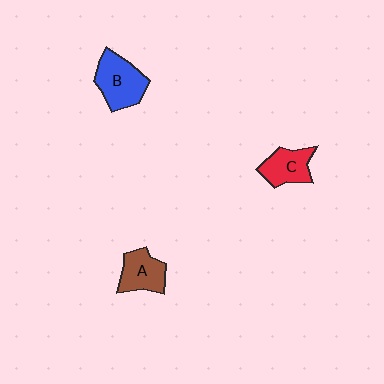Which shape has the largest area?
Shape B (blue).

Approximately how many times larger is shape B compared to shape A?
Approximately 1.3 times.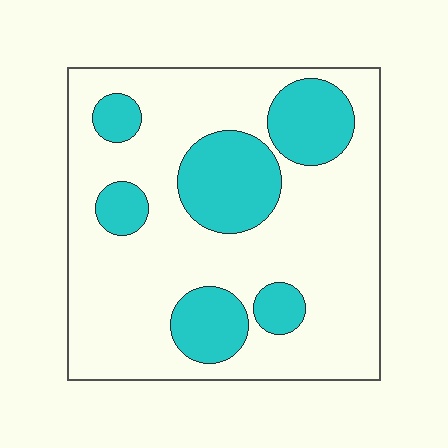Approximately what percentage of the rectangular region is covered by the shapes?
Approximately 25%.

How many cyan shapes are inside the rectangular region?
6.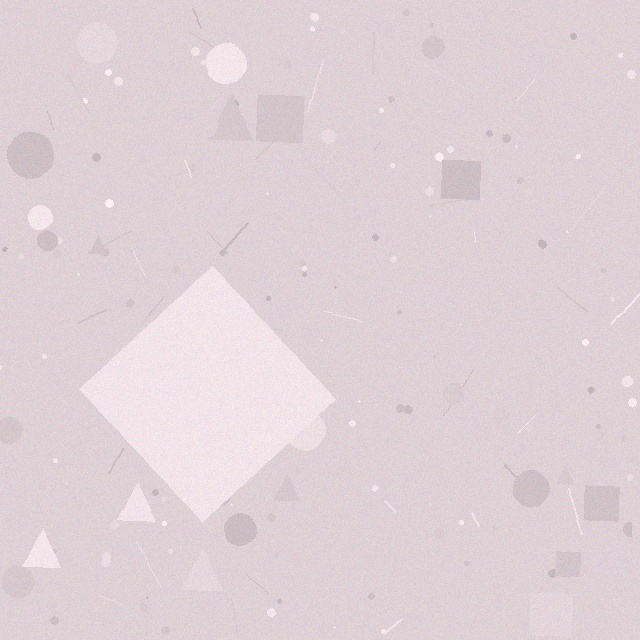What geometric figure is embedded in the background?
A diamond is embedded in the background.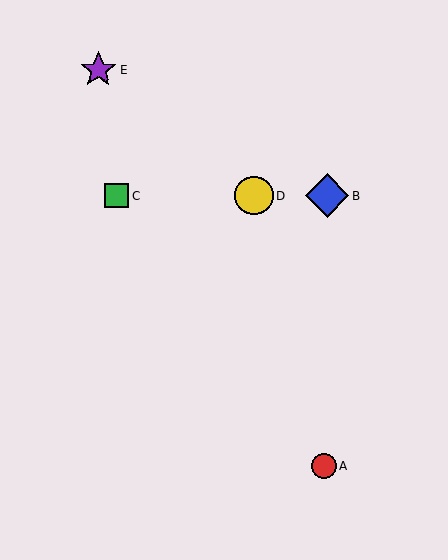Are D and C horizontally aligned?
Yes, both are at y≈196.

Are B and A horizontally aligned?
No, B is at y≈196 and A is at y≈466.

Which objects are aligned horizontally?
Objects B, C, D are aligned horizontally.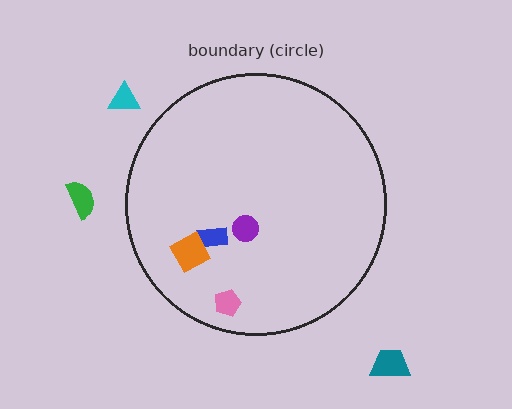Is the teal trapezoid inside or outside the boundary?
Outside.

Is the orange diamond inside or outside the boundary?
Inside.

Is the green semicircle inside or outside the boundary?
Outside.